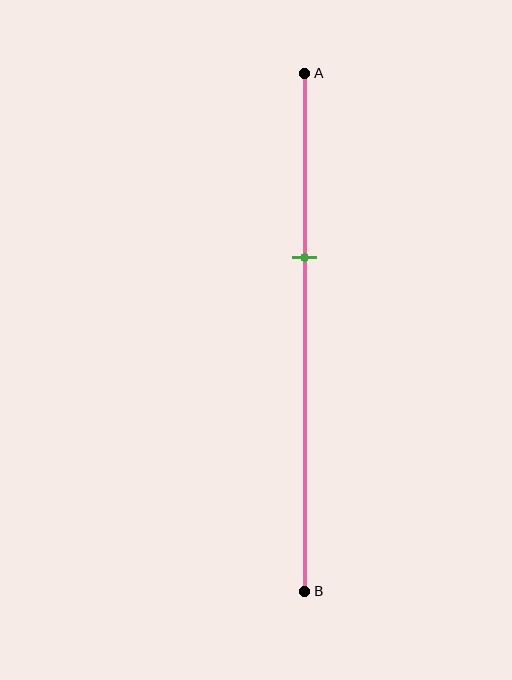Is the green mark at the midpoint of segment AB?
No, the mark is at about 35% from A, not at the 50% midpoint.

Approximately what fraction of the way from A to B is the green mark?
The green mark is approximately 35% of the way from A to B.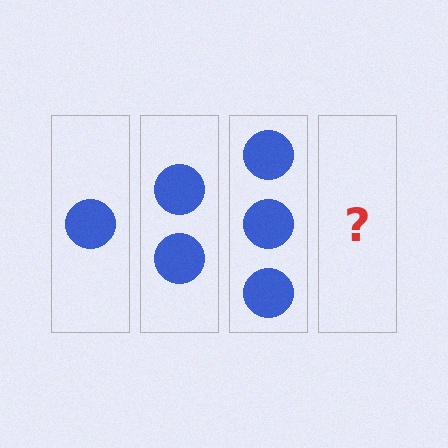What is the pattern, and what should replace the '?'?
The pattern is that each step adds one more circle. The '?' should be 4 circles.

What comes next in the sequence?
The next element should be 4 circles.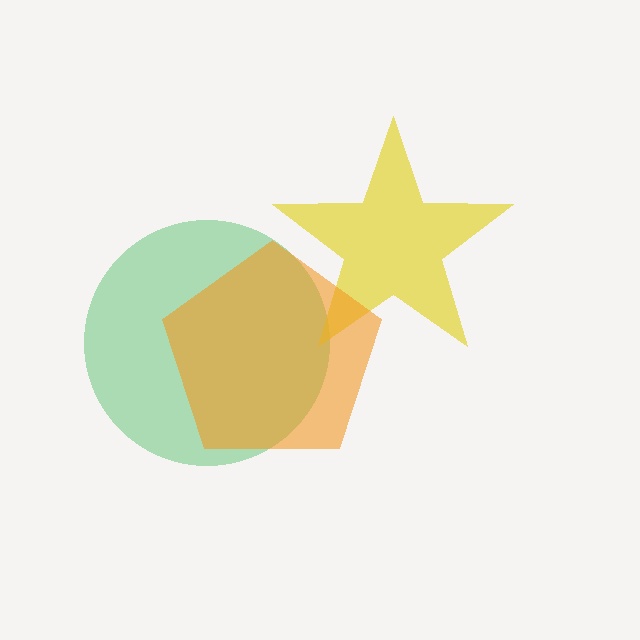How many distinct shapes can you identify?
There are 3 distinct shapes: a green circle, a yellow star, an orange pentagon.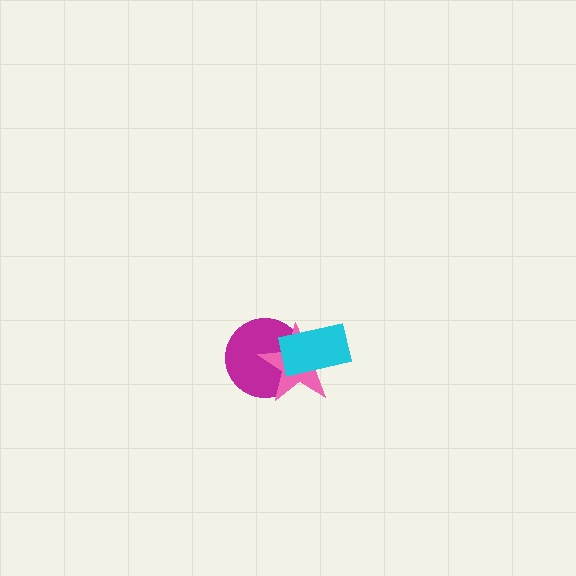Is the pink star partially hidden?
Yes, it is partially covered by another shape.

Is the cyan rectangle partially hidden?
No, no other shape covers it.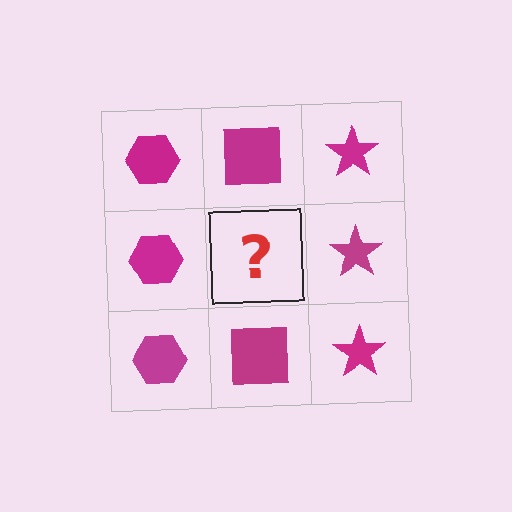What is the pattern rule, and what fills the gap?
The rule is that each column has a consistent shape. The gap should be filled with a magenta square.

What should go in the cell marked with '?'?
The missing cell should contain a magenta square.